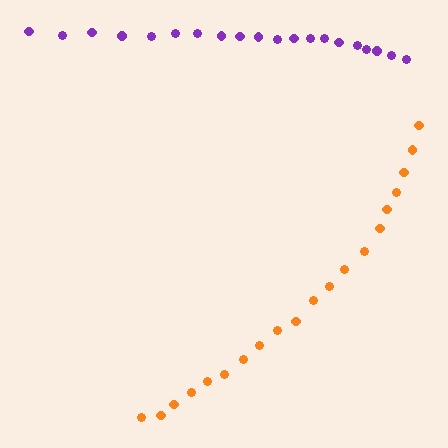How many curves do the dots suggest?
There are 2 distinct paths.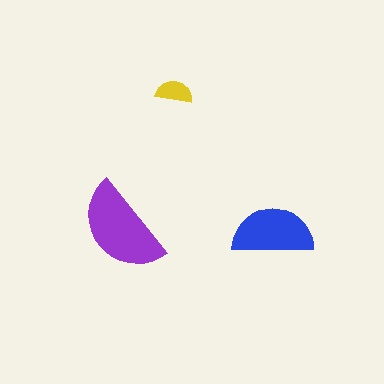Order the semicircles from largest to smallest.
the purple one, the blue one, the yellow one.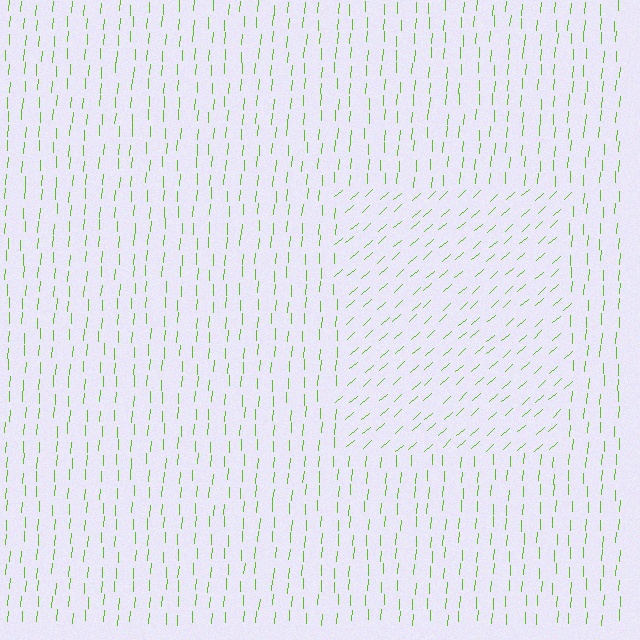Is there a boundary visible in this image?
Yes, there is a texture boundary formed by a change in line orientation.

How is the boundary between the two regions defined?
The boundary is defined purely by a change in line orientation (approximately 45 degrees difference). All lines are the same color and thickness.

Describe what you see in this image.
The image is filled with small lime line segments. A rectangle region in the image has lines oriented differently from the surrounding lines, creating a visible texture boundary.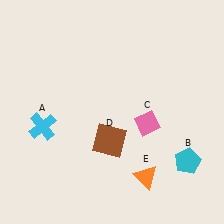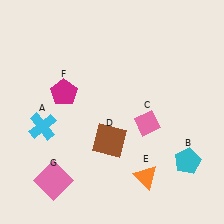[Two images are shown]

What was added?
A magenta pentagon (F), a pink square (G) were added in Image 2.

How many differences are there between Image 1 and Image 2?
There are 2 differences between the two images.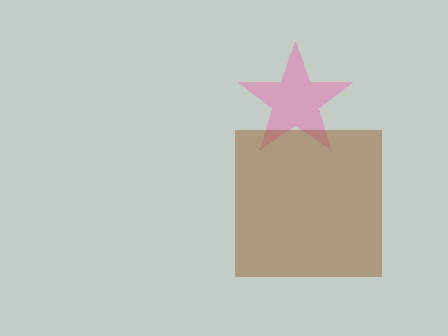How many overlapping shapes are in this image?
There are 2 overlapping shapes in the image.